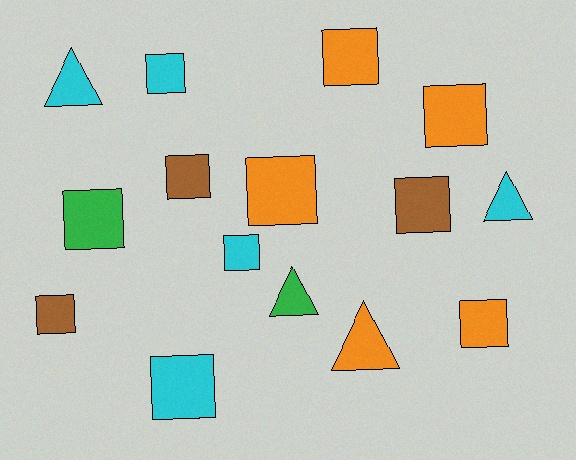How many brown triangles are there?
There are no brown triangles.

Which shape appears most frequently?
Square, with 11 objects.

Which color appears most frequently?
Orange, with 5 objects.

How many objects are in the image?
There are 15 objects.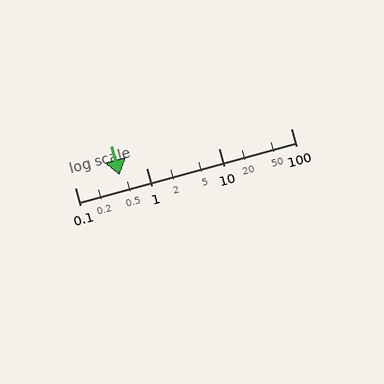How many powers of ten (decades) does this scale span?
The scale spans 3 decades, from 0.1 to 100.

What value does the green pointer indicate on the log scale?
The pointer indicates approximately 0.42.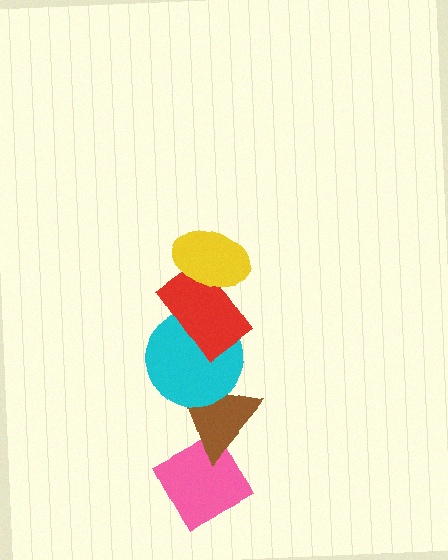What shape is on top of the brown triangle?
The cyan circle is on top of the brown triangle.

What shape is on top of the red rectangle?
The yellow ellipse is on top of the red rectangle.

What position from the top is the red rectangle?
The red rectangle is 2nd from the top.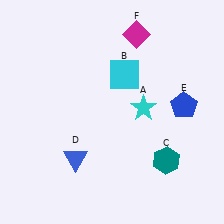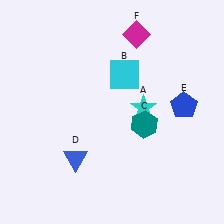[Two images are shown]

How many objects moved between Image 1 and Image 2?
1 object moved between the two images.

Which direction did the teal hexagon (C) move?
The teal hexagon (C) moved up.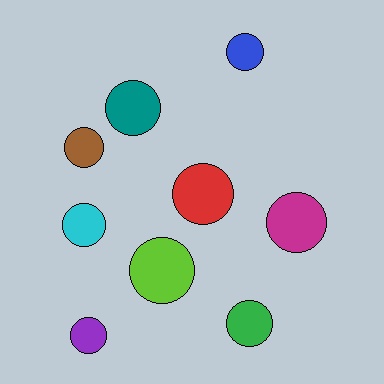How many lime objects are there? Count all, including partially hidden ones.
There is 1 lime object.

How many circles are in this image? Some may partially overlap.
There are 9 circles.